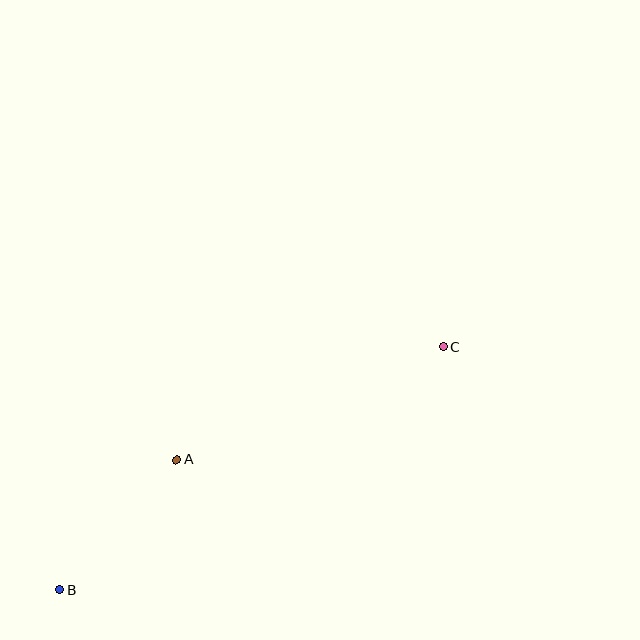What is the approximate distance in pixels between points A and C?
The distance between A and C is approximately 289 pixels.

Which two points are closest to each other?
Points A and B are closest to each other.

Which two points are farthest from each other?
Points B and C are farthest from each other.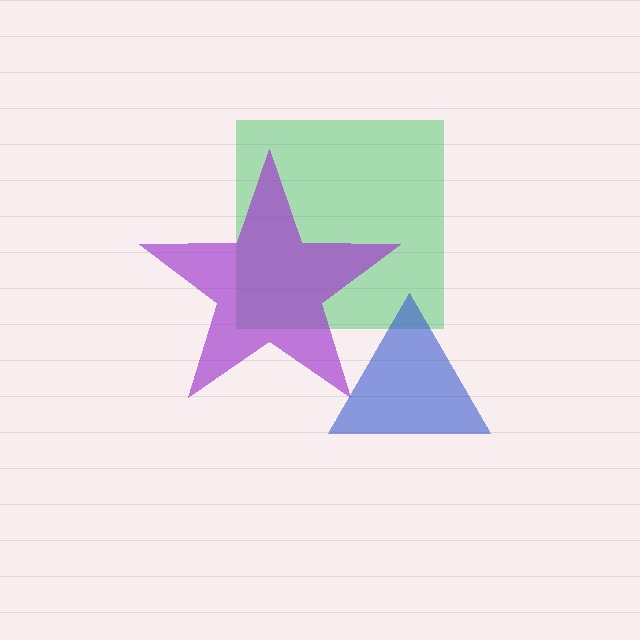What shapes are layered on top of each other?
The layered shapes are: a green square, a purple star, a blue triangle.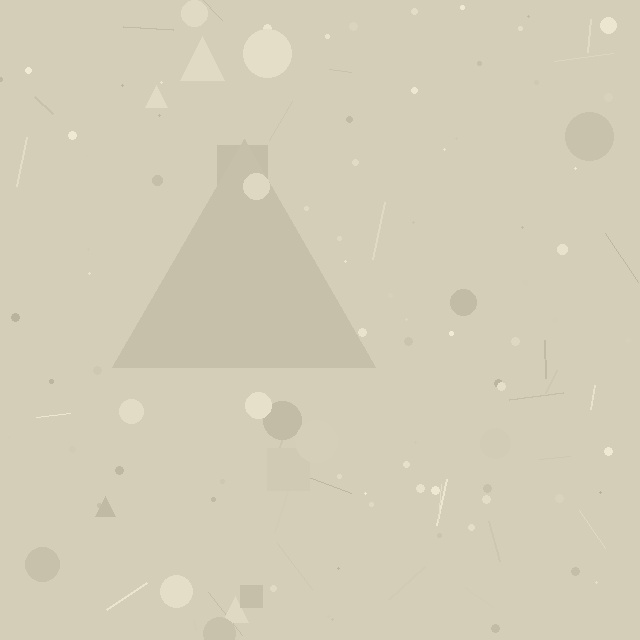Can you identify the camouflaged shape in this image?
The camouflaged shape is a triangle.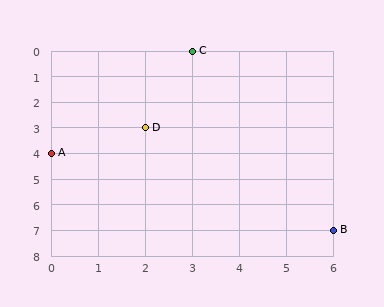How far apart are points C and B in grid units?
Points C and B are 3 columns and 7 rows apart (about 7.6 grid units diagonally).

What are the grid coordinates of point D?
Point D is at grid coordinates (2, 3).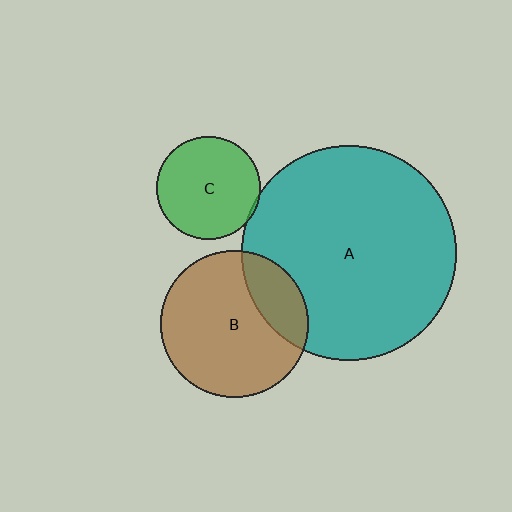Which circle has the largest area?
Circle A (teal).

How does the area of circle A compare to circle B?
Approximately 2.1 times.